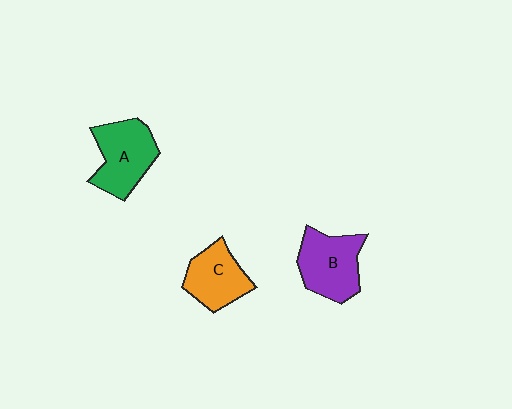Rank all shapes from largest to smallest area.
From largest to smallest: B (purple), A (green), C (orange).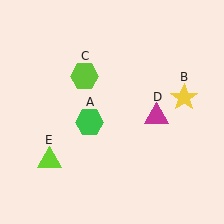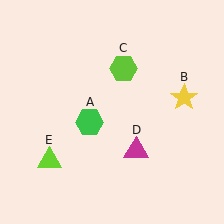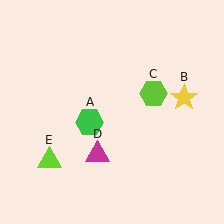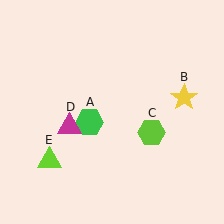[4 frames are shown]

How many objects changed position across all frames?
2 objects changed position: lime hexagon (object C), magenta triangle (object D).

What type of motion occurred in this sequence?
The lime hexagon (object C), magenta triangle (object D) rotated clockwise around the center of the scene.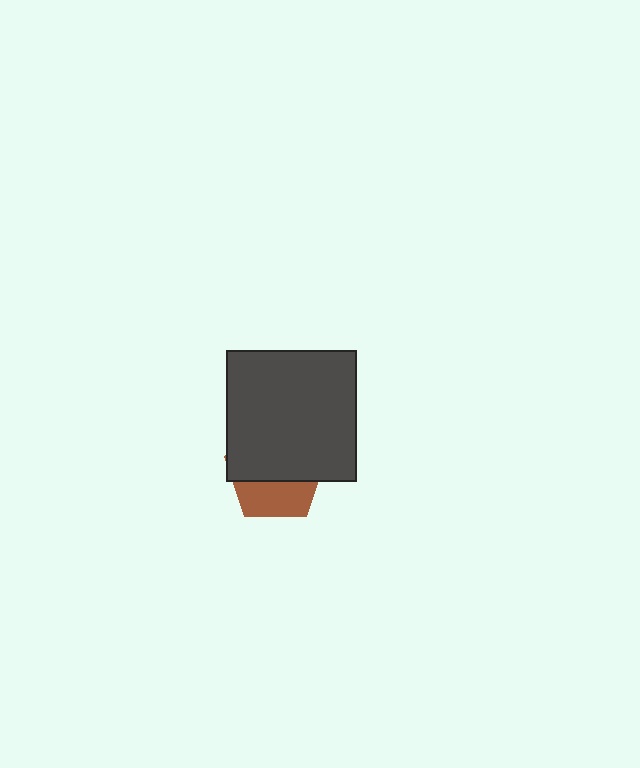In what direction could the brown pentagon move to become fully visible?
The brown pentagon could move down. That would shift it out from behind the dark gray square entirely.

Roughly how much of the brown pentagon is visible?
A small part of it is visible (roughly 38%).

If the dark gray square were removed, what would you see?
You would see the complete brown pentagon.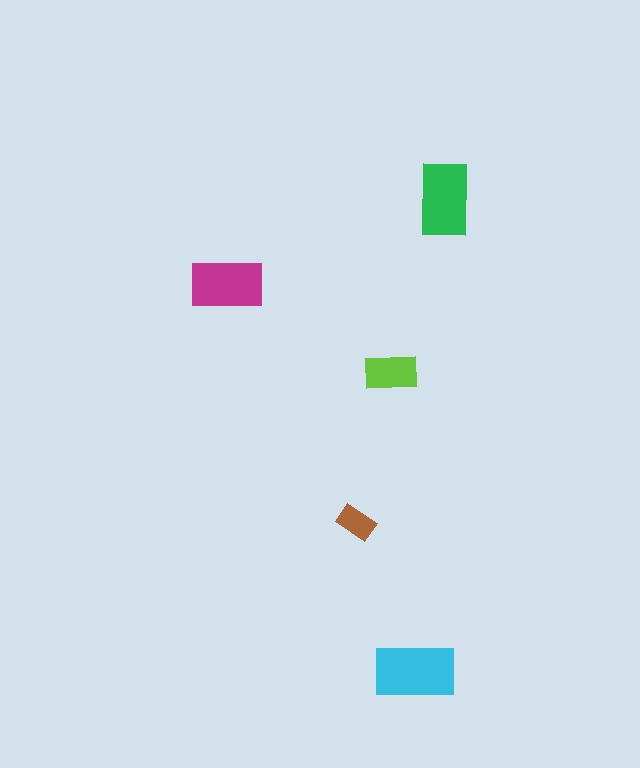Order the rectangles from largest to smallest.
the cyan one, the green one, the magenta one, the lime one, the brown one.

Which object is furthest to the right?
The green rectangle is rightmost.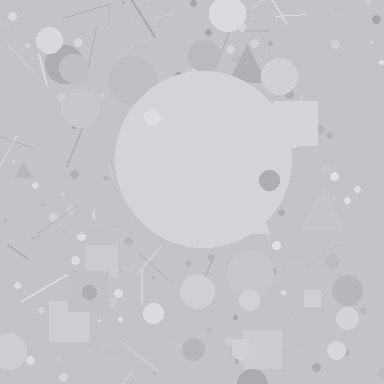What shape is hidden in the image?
A circle is hidden in the image.